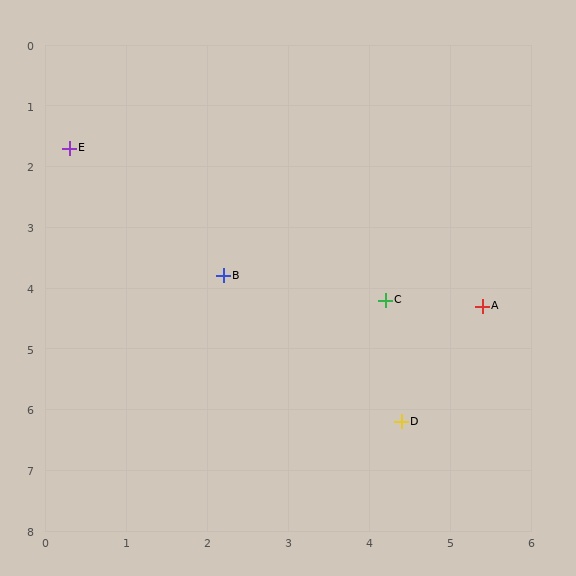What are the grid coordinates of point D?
Point D is at approximately (4.4, 6.2).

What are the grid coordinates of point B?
Point B is at approximately (2.2, 3.8).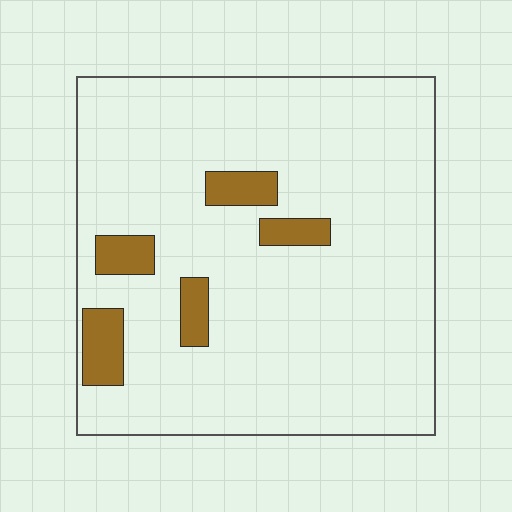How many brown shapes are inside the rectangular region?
5.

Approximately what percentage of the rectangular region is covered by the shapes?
Approximately 10%.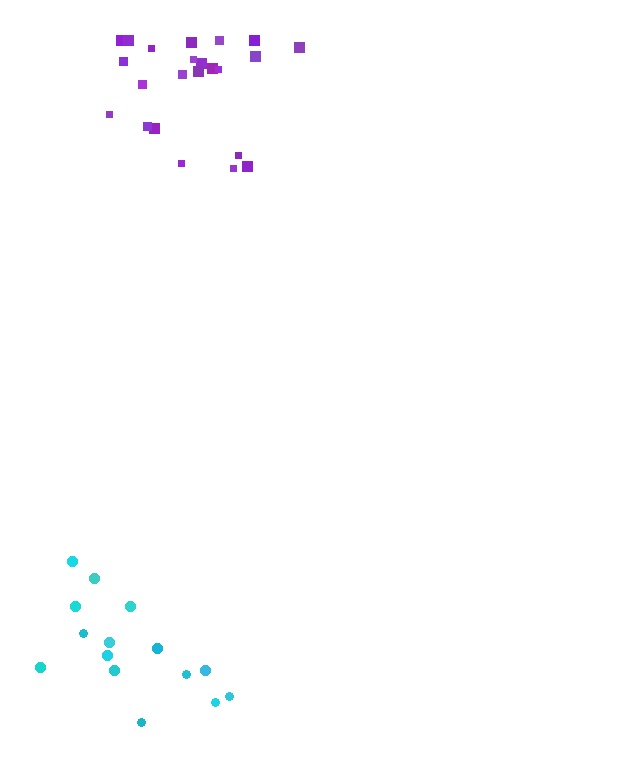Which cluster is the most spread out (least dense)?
Cyan.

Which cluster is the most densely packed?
Purple.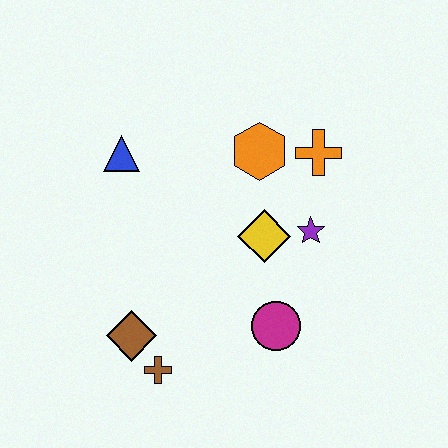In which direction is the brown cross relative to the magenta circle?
The brown cross is to the left of the magenta circle.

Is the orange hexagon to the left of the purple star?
Yes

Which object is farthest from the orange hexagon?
The brown cross is farthest from the orange hexagon.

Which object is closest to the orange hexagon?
The orange cross is closest to the orange hexagon.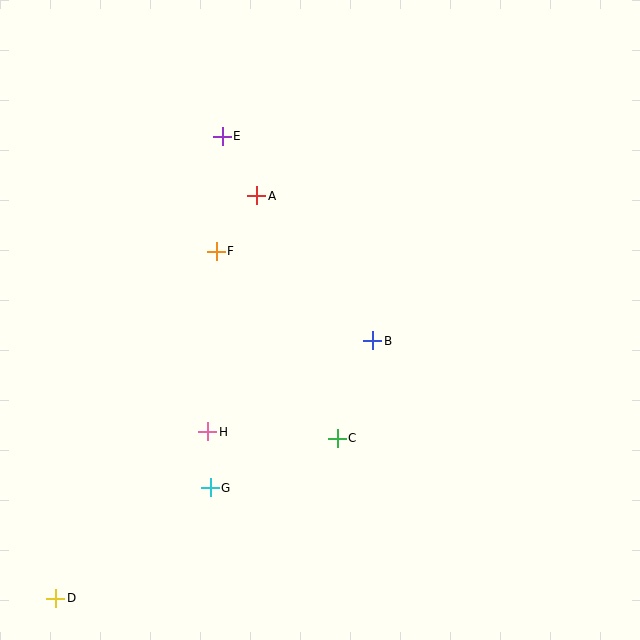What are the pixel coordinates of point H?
Point H is at (208, 432).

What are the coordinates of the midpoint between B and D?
The midpoint between B and D is at (214, 470).